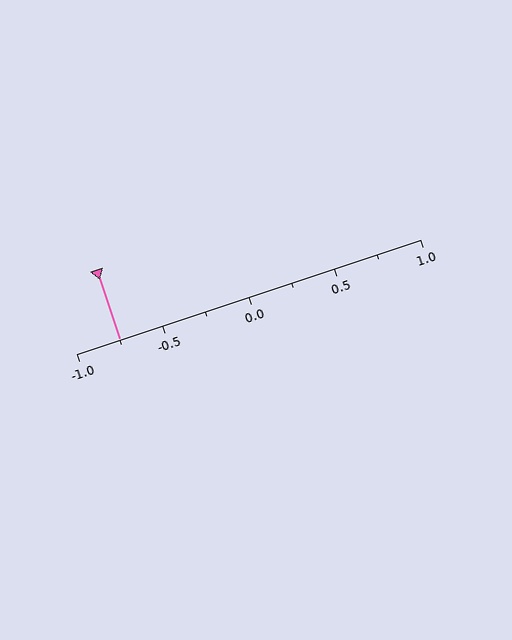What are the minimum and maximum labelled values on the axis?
The axis runs from -1.0 to 1.0.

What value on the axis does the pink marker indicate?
The marker indicates approximately -0.75.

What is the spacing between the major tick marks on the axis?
The major ticks are spaced 0.5 apart.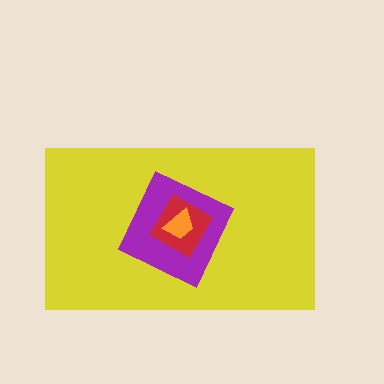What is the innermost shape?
The orange trapezoid.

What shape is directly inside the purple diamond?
The red diamond.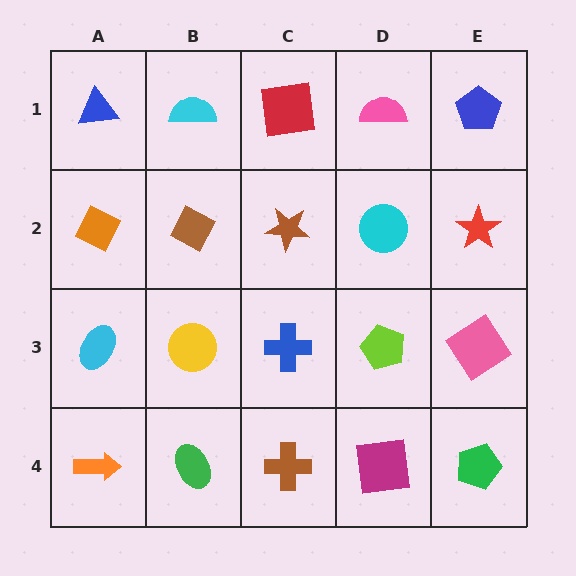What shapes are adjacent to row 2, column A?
A blue triangle (row 1, column A), a cyan ellipse (row 3, column A), a brown diamond (row 2, column B).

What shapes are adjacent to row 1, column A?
An orange diamond (row 2, column A), a cyan semicircle (row 1, column B).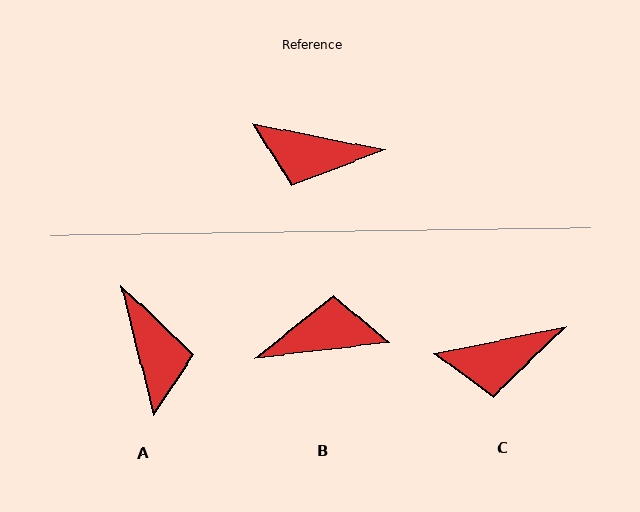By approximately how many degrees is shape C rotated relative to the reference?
Approximately 23 degrees counter-clockwise.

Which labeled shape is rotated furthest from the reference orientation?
B, about 162 degrees away.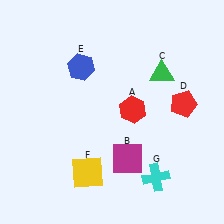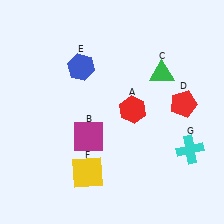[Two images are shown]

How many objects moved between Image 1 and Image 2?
2 objects moved between the two images.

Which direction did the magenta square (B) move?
The magenta square (B) moved left.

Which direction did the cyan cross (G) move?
The cyan cross (G) moved right.